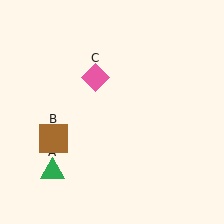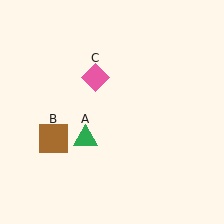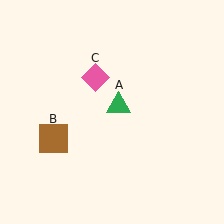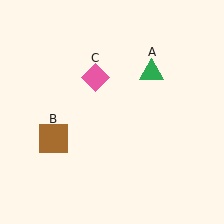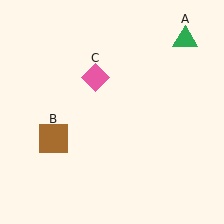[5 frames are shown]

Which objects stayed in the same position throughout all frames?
Brown square (object B) and pink diamond (object C) remained stationary.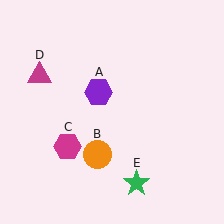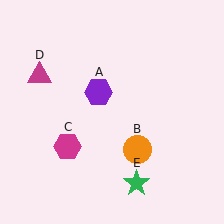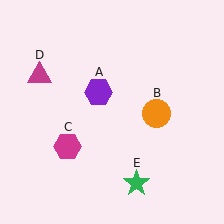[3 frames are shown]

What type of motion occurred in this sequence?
The orange circle (object B) rotated counterclockwise around the center of the scene.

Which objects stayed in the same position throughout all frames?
Purple hexagon (object A) and magenta hexagon (object C) and magenta triangle (object D) and green star (object E) remained stationary.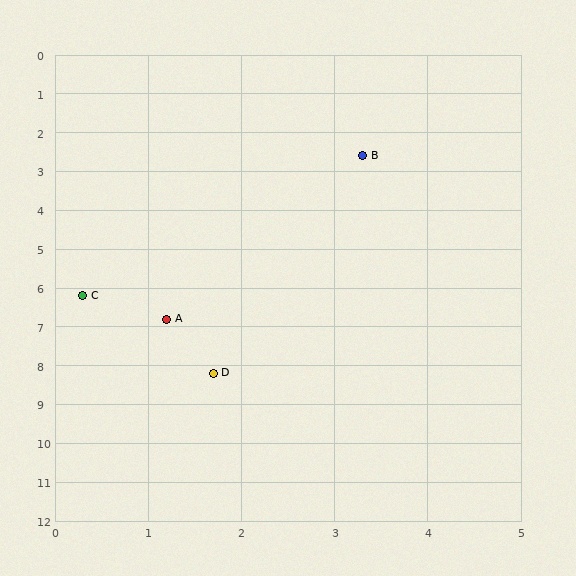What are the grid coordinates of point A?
Point A is at approximately (1.2, 6.8).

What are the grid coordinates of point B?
Point B is at approximately (3.3, 2.6).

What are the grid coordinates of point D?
Point D is at approximately (1.7, 8.2).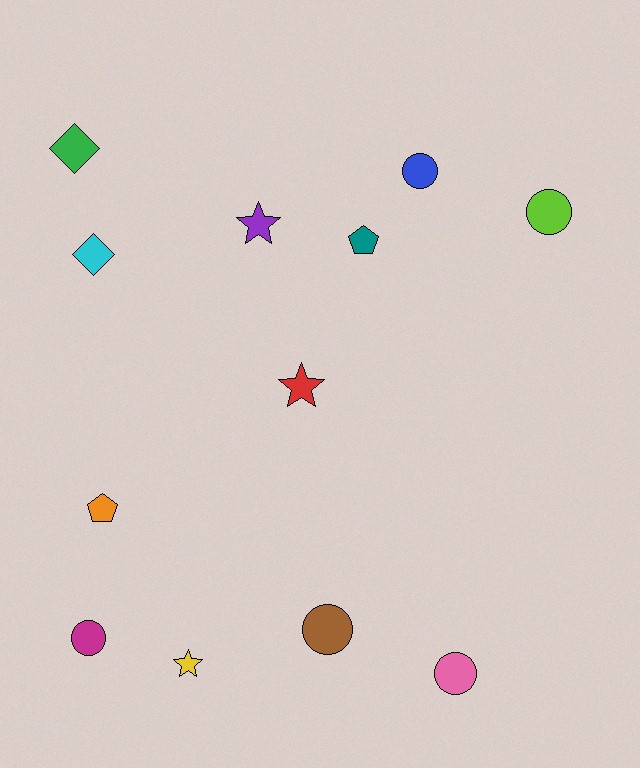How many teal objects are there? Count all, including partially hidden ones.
There is 1 teal object.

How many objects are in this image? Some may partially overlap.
There are 12 objects.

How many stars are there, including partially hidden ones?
There are 3 stars.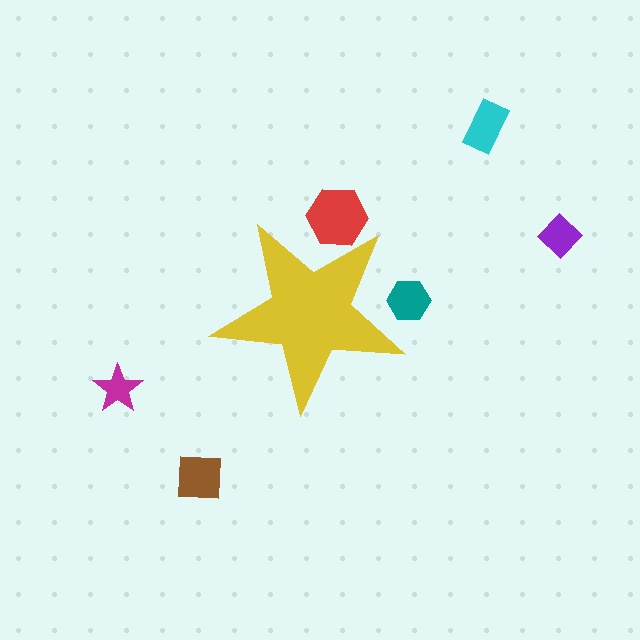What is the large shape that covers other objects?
A yellow star.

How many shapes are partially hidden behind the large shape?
2 shapes are partially hidden.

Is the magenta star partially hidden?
No, the magenta star is fully visible.